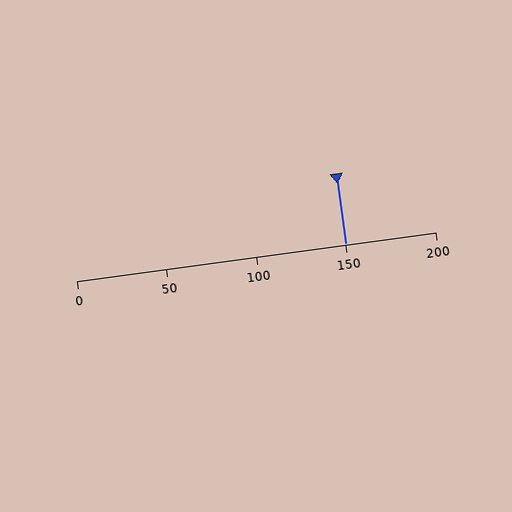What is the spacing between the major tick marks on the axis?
The major ticks are spaced 50 apart.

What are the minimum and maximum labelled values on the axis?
The axis runs from 0 to 200.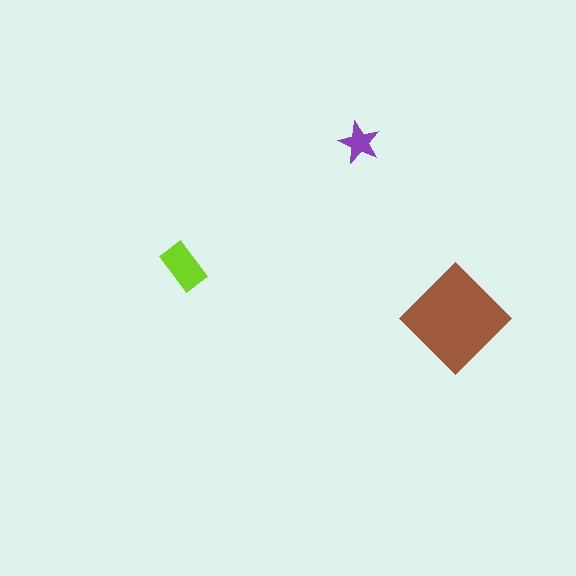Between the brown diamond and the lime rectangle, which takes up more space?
The brown diamond.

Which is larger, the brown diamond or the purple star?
The brown diamond.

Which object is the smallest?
The purple star.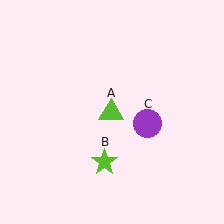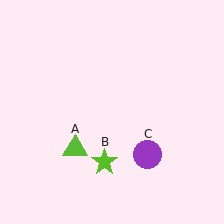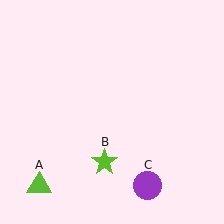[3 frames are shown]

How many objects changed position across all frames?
2 objects changed position: lime triangle (object A), purple circle (object C).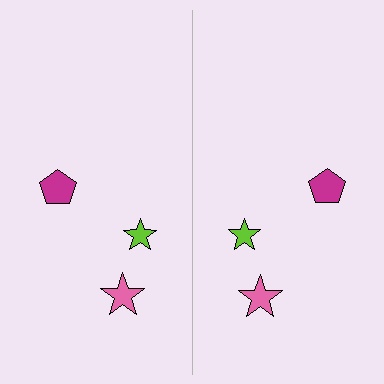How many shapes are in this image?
There are 6 shapes in this image.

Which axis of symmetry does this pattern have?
The pattern has a vertical axis of symmetry running through the center of the image.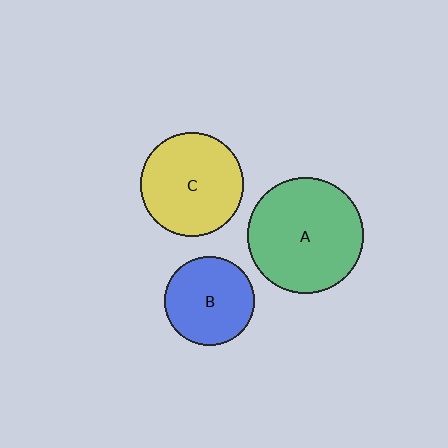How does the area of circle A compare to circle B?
Approximately 1.7 times.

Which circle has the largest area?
Circle A (green).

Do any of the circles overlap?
No, none of the circles overlap.